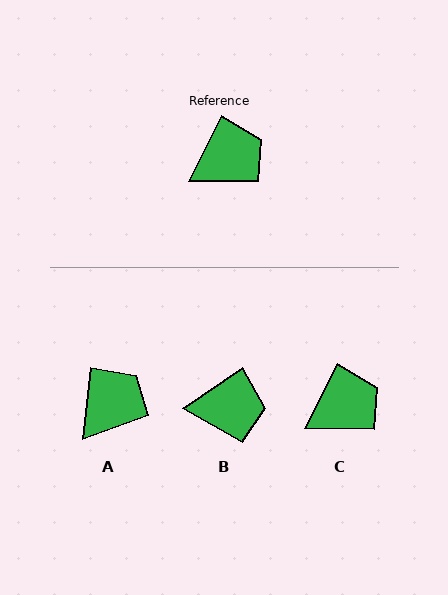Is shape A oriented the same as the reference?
No, it is off by about 21 degrees.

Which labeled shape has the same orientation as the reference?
C.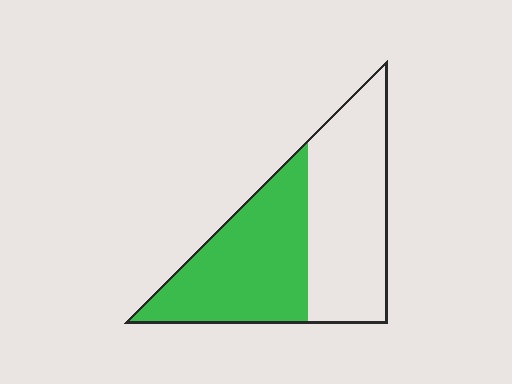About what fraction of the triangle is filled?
About one half (1/2).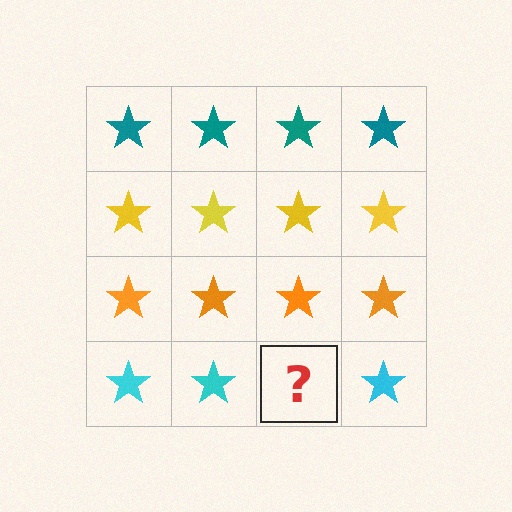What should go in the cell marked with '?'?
The missing cell should contain a cyan star.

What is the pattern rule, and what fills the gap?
The rule is that each row has a consistent color. The gap should be filled with a cyan star.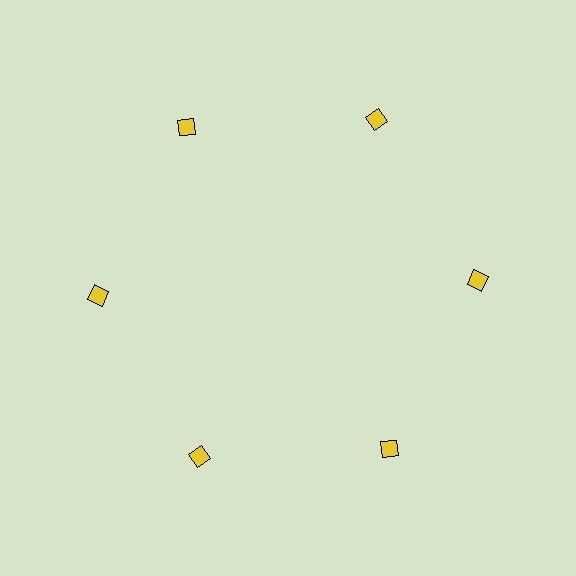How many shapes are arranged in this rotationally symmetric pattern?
There are 6 shapes, arranged in 6 groups of 1.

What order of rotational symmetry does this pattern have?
This pattern has 6-fold rotational symmetry.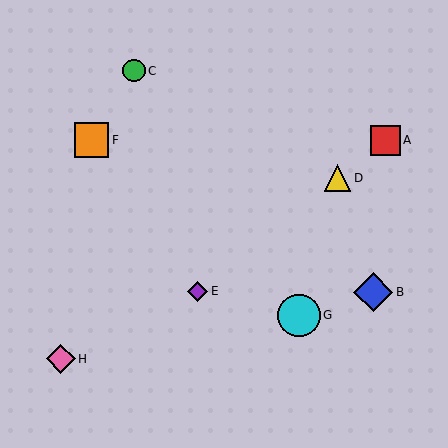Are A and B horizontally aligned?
No, A is at y≈140 and B is at y≈292.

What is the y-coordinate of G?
Object G is at y≈315.